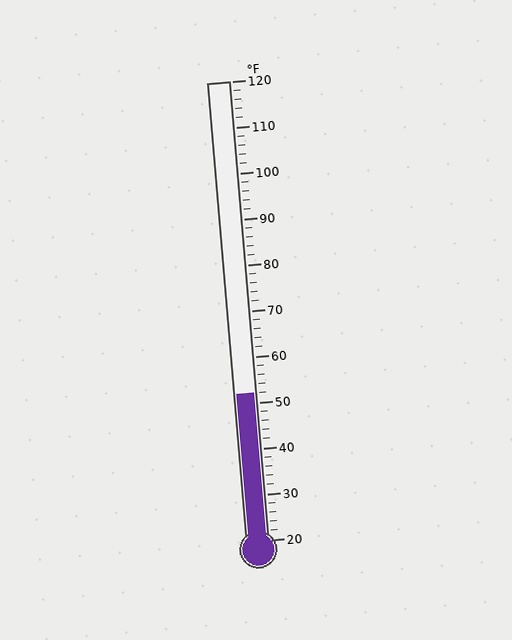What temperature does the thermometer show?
The thermometer shows approximately 52°F.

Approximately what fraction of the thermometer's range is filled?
The thermometer is filled to approximately 30% of its range.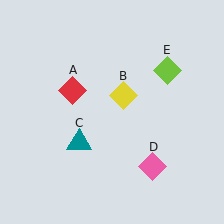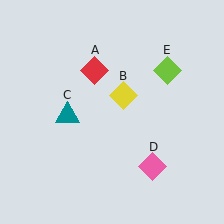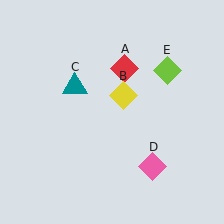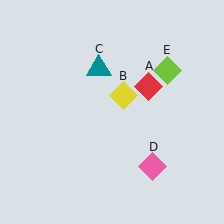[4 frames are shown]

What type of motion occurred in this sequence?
The red diamond (object A), teal triangle (object C) rotated clockwise around the center of the scene.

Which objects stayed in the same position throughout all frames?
Yellow diamond (object B) and pink diamond (object D) and lime diamond (object E) remained stationary.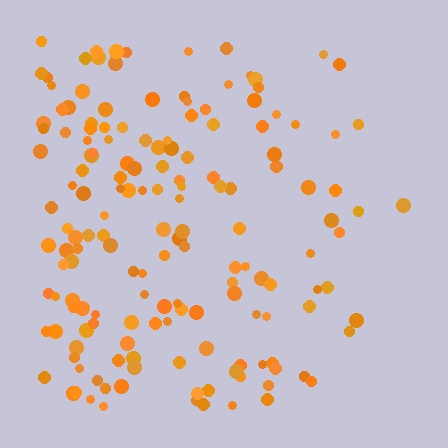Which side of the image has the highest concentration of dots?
The left.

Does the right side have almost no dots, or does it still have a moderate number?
Still a moderate number, just noticeably fewer than the left.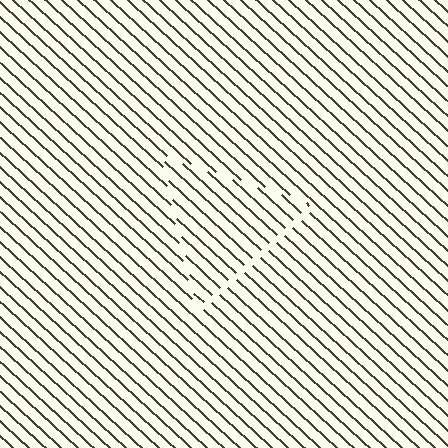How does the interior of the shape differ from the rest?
The interior of the shape contains the same grating, shifted by half a period — the contour is defined by the phase discontinuity where line-ends from the inner and outer gratings abut.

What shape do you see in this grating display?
An illusory triangle. The interior of the shape contains the same grating, shifted by half a period — the contour is defined by the phase discontinuity where line-ends from the inner and outer gratings abut.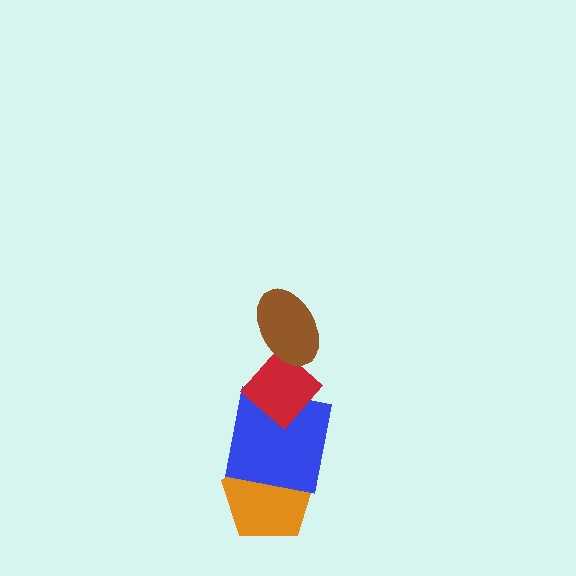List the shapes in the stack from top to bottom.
From top to bottom: the brown ellipse, the red diamond, the blue square, the orange pentagon.